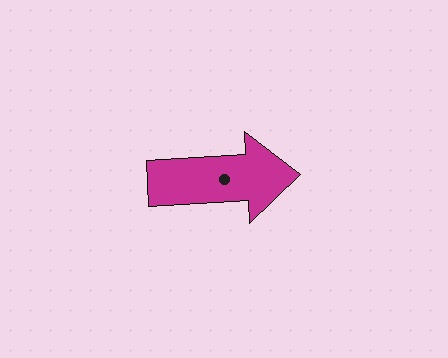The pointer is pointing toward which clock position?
Roughly 3 o'clock.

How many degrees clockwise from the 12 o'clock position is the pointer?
Approximately 87 degrees.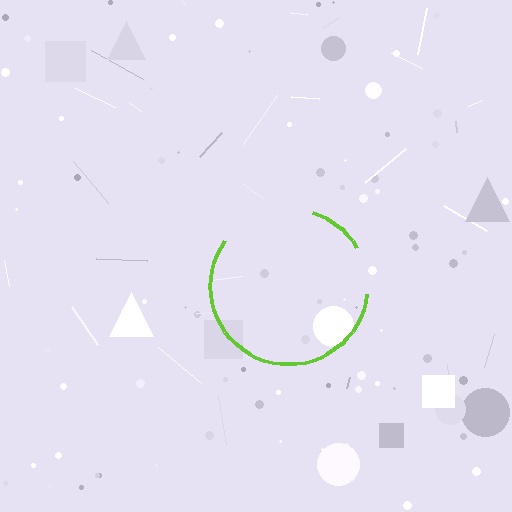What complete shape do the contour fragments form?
The contour fragments form a circle.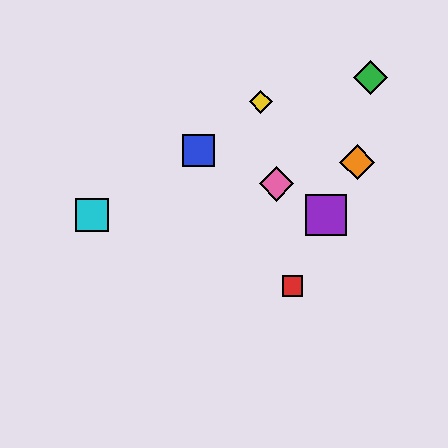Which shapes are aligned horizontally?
The purple square, the cyan square are aligned horizontally.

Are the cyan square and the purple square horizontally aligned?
Yes, both are at y≈215.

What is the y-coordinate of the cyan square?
The cyan square is at y≈215.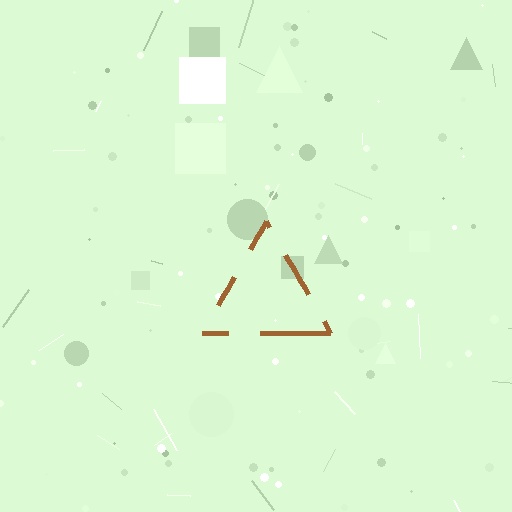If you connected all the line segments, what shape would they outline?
They would outline a triangle.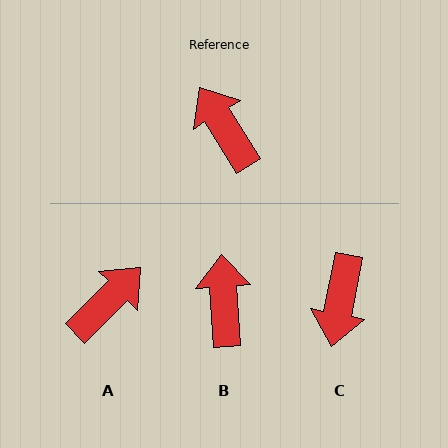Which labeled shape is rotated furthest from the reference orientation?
C, about 138 degrees away.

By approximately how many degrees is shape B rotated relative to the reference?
Approximately 28 degrees clockwise.